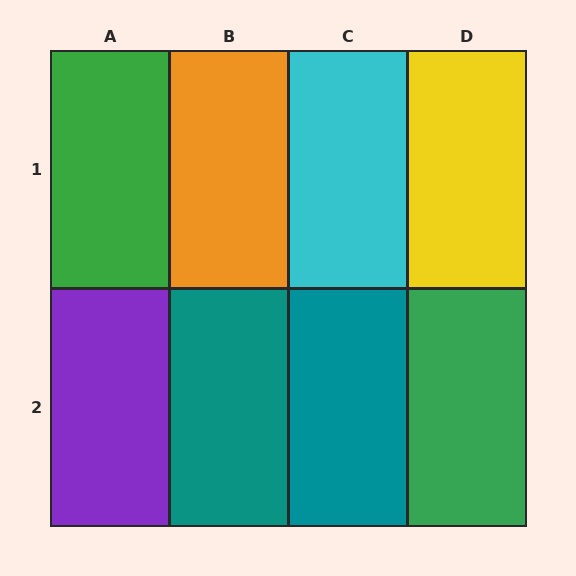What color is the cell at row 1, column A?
Green.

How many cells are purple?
1 cell is purple.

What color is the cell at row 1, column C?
Cyan.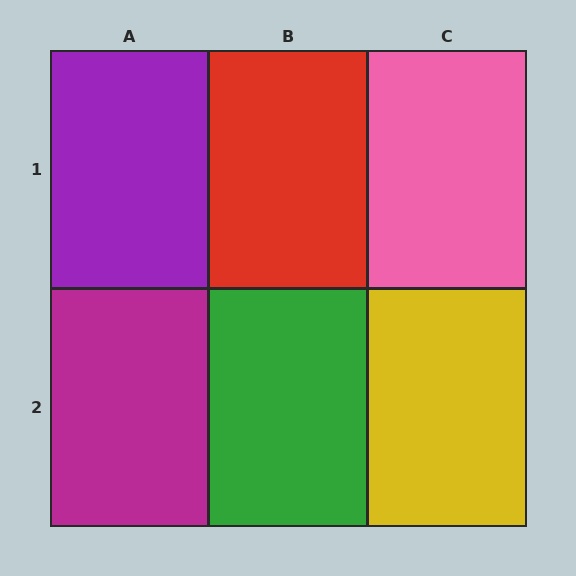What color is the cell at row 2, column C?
Yellow.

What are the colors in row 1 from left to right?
Purple, red, pink.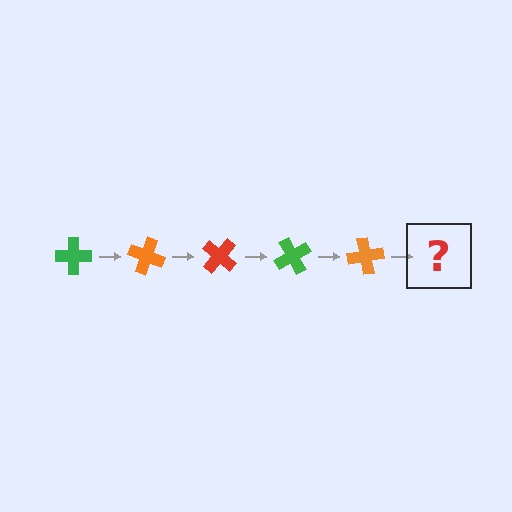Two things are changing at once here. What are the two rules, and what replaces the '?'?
The two rules are that it rotates 20 degrees each step and the color cycles through green, orange, and red. The '?' should be a red cross, rotated 100 degrees from the start.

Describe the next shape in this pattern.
It should be a red cross, rotated 100 degrees from the start.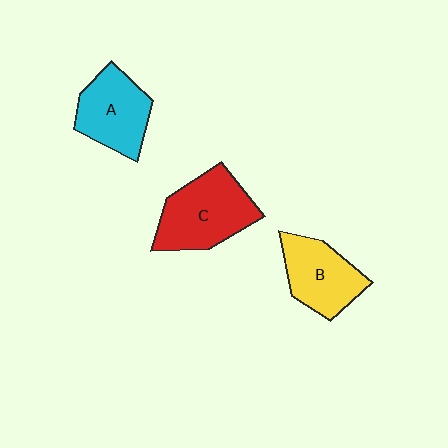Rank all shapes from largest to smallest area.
From largest to smallest: C (red), A (cyan), B (yellow).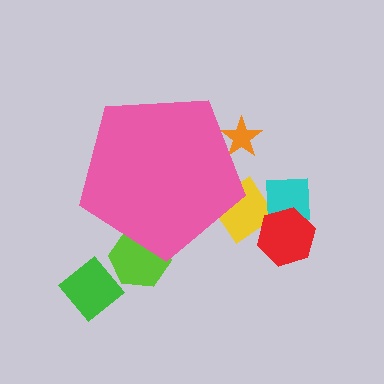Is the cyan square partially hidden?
No, the cyan square is fully visible.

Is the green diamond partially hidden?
No, the green diamond is fully visible.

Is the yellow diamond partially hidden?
Yes, the yellow diamond is partially hidden behind the pink pentagon.